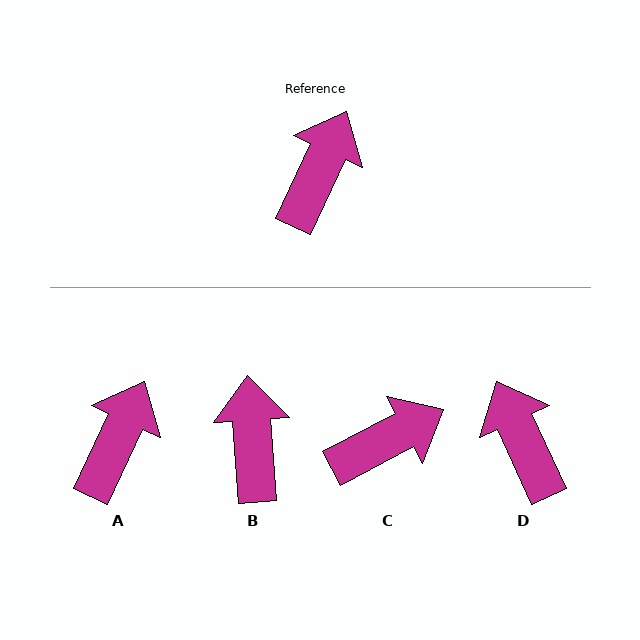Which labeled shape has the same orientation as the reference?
A.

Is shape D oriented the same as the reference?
No, it is off by about 50 degrees.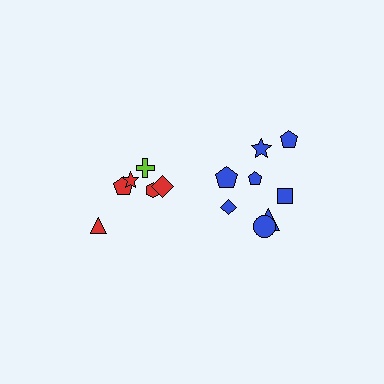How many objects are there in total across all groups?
There are 14 objects.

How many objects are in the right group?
There are 8 objects.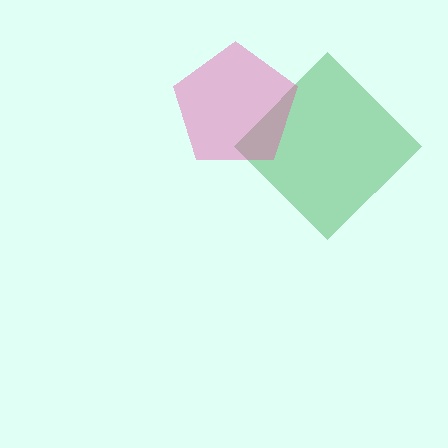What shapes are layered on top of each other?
The layered shapes are: a green diamond, a pink pentagon.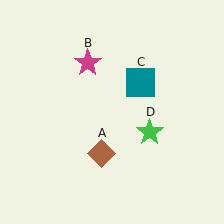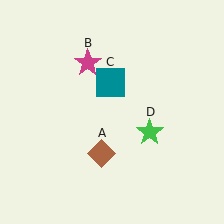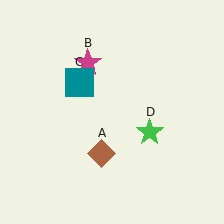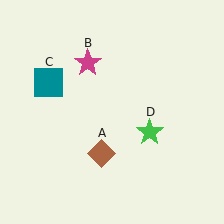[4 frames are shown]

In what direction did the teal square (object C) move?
The teal square (object C) moved left.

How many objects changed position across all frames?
1 object changed position: teal square (object C).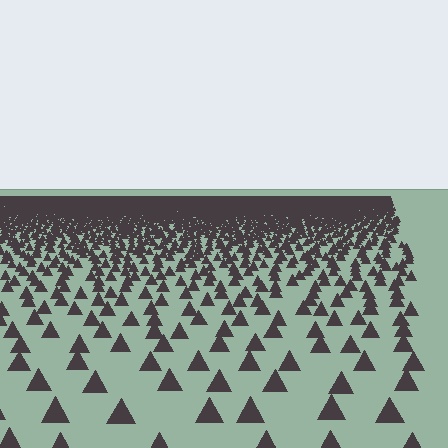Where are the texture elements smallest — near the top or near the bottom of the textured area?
Near the top.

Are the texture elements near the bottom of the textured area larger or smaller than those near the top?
Larger. Near the bottom, elements are closer to the viewer and appear at a bigger on-screen size.